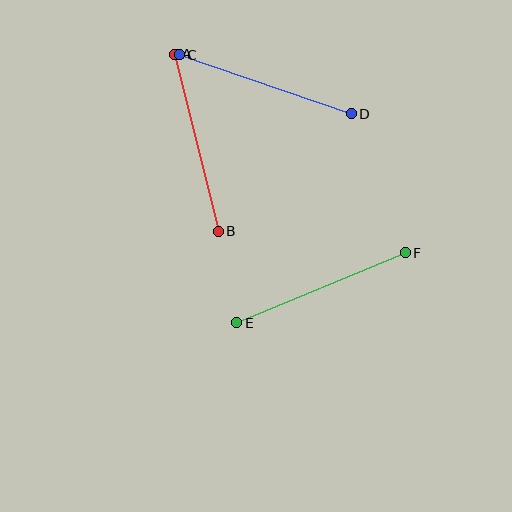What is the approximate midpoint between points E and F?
The midpoint is at approximately (321, 288) pixels.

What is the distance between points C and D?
The distance is approximately 182 pixels.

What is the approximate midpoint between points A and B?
The midpoint is at approximately (196, 143) pixels.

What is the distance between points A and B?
The distance is approximately 182 pixels.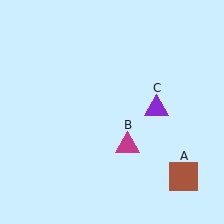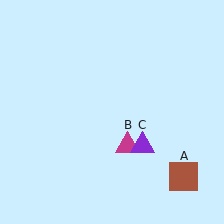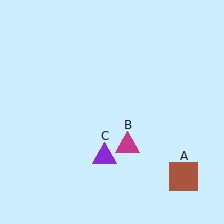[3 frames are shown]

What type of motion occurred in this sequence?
The purple triangle (object C) rotated clockwise around the center of the scene.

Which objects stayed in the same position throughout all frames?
Brown square (object A) and magenta triangle (object B) remained stationary.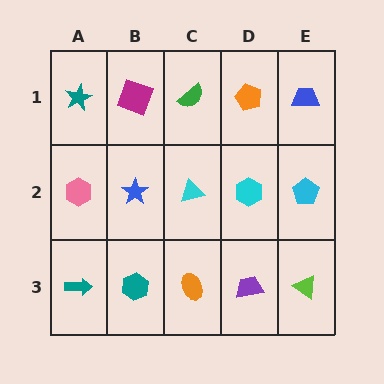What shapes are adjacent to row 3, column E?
A cyan pentagon (row 2, column E), a purple trapezoid (row 3, column D).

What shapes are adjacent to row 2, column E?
A blue trapezoid (row 1, column E), a lime triangle (row 3, column E), a cyan hexagon (row 2, column D).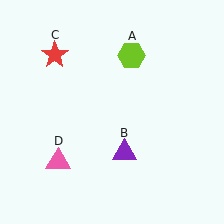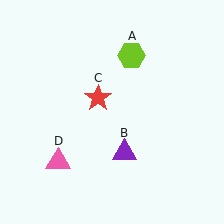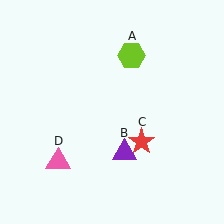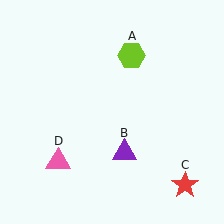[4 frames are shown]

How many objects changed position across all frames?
1 object changed position: red star (object C).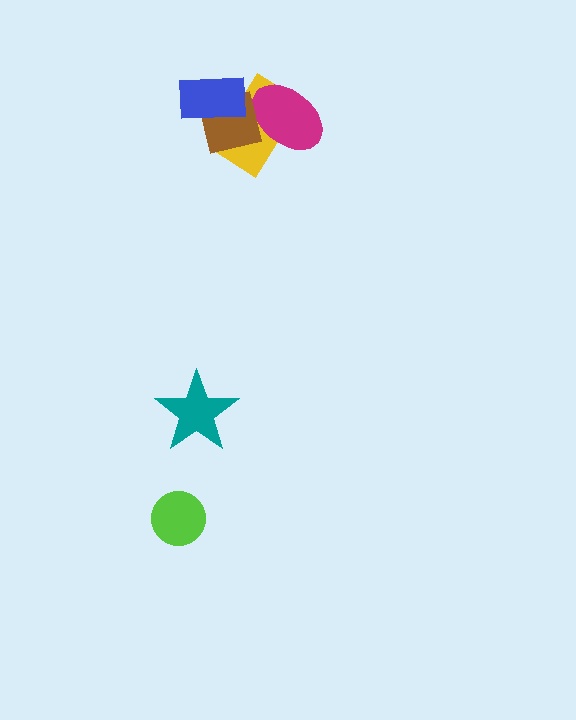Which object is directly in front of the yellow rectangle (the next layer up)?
The magenta ellipse is directly in front of the yellow rectangle.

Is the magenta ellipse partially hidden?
Yes, it is partially covered by another shape.